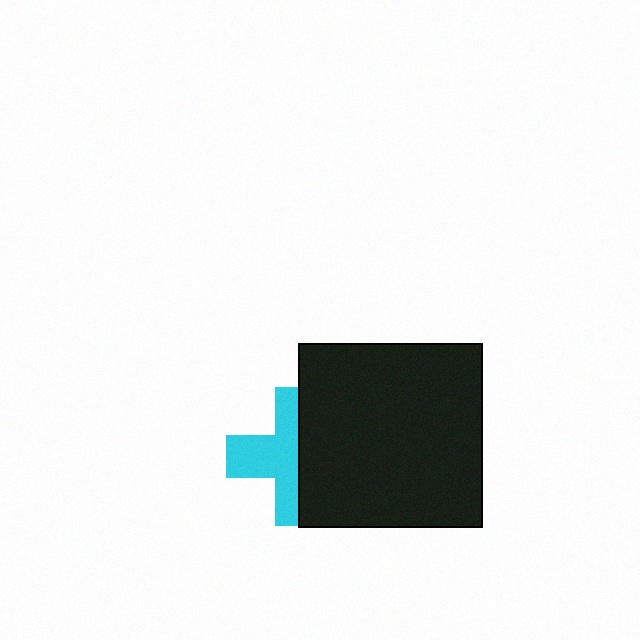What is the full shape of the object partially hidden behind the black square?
The partially hidden object is a cyan cross.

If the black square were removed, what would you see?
You would see the complete cyan cross.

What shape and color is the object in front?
The object in front is a black square.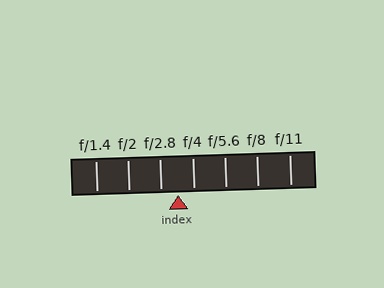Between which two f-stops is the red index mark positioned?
The index mark is between f/2.8 and f/4.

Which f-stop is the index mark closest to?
The index mark is closest to f/4.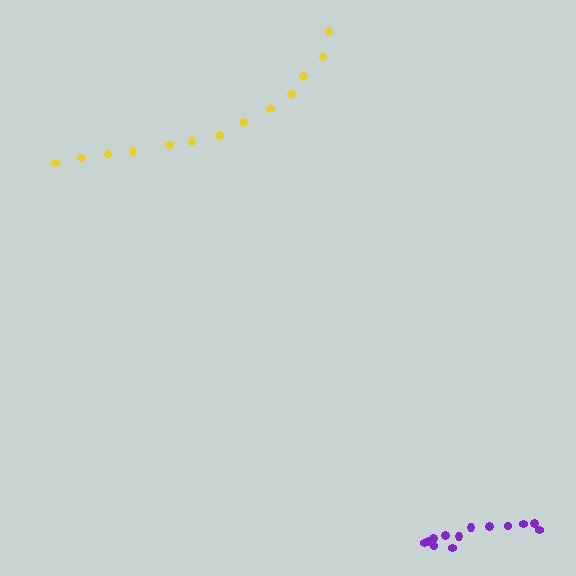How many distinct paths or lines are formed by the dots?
There are 2 distinct paths.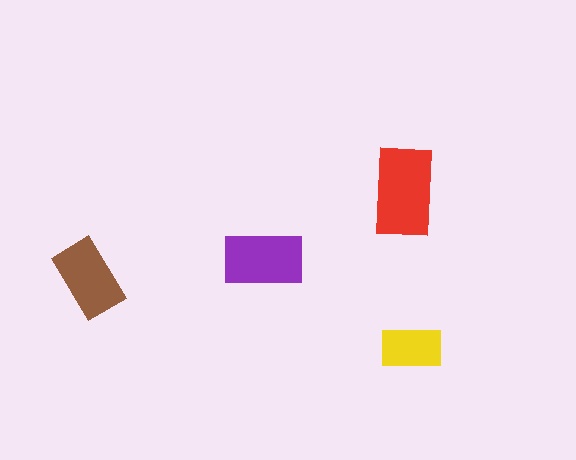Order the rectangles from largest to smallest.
the red one, the purple one, the brown one, the yellow one.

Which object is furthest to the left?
The brown rectangle is leftmost.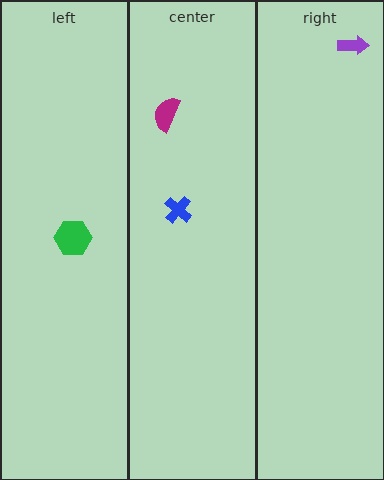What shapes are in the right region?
The purple arrow.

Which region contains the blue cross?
The center region.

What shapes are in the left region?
The green hexagon.